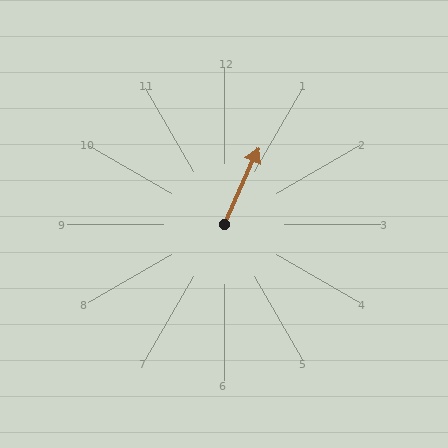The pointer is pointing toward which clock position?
Roughly 1 o'clock.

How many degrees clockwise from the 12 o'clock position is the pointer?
Approximately 24 degrees.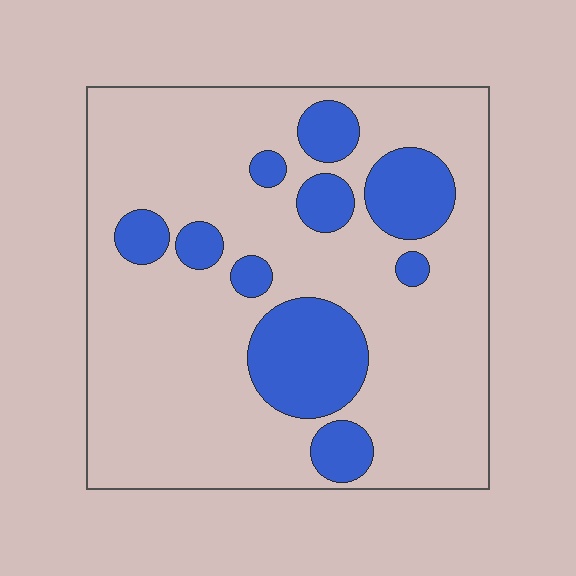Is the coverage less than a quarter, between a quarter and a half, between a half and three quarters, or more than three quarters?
Less than a quarter.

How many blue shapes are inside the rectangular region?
10.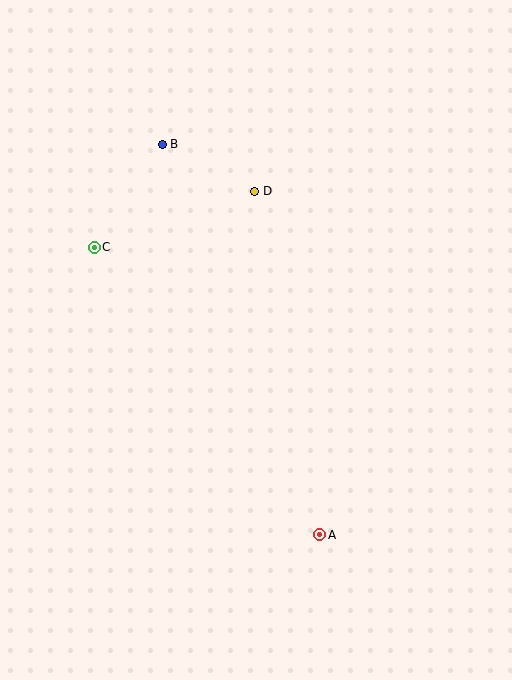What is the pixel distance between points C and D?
The distance between C and D is 170 pixels.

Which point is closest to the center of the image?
Point D at (255, 191) is closest to the center.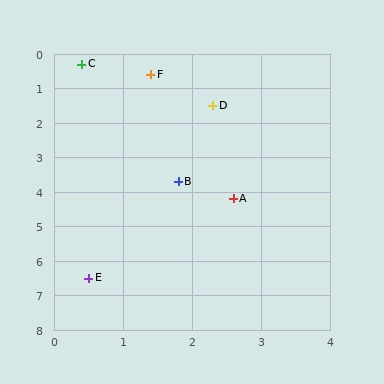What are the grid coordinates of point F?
Point F is at approximately (1.4, 0.6).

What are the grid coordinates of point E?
Point E is at approximately (0.5, 6.5).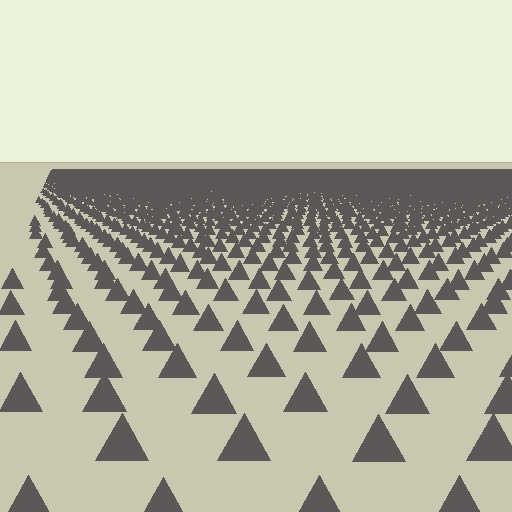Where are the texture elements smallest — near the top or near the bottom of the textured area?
Near the top.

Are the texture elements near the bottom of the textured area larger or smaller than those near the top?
Larger. Near the bottom, elements are closer to the viewer and appear at a bigger on-screen size.